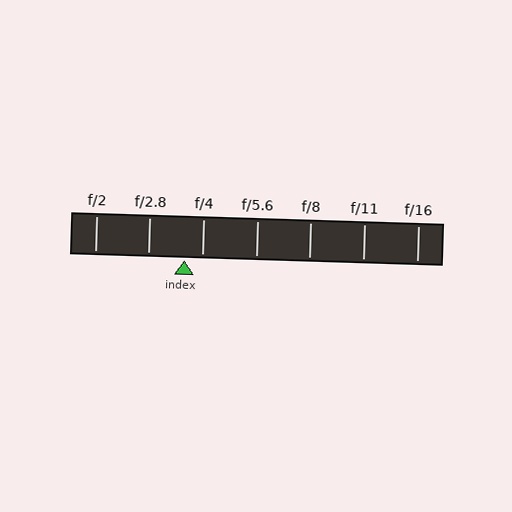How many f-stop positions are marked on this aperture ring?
There are 7 f-stop positions marked.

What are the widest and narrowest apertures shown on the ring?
The widest aperture shown is f/2 and the narrowest is f/16.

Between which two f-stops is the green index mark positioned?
The index mark is between f/2.8 and f/4.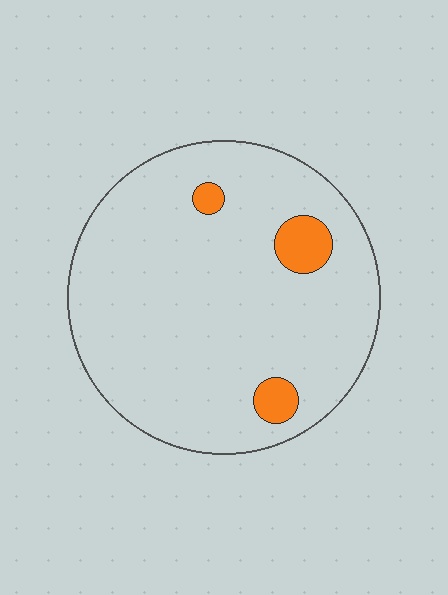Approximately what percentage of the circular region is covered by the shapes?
Approximately 5%.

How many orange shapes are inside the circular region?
3.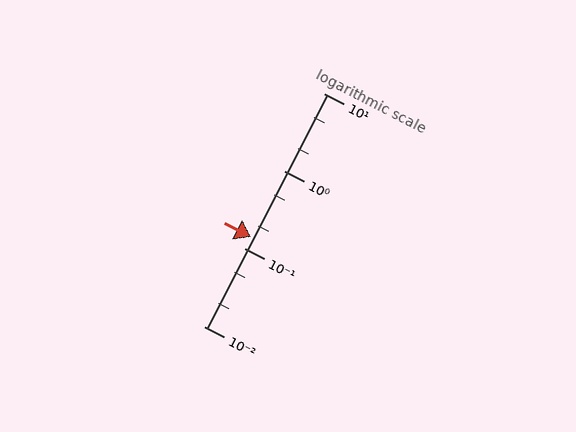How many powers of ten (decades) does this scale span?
The scale spans 3 decades, from 0.01 to 10.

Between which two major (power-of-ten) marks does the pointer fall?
The pointer is between 0.1 and 1.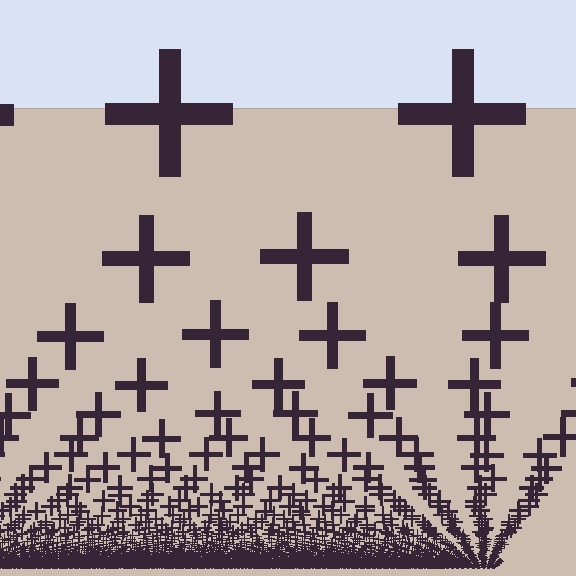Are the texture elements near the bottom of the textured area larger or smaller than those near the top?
Smaller. The gradient is inverted — elements near the bottom are smaller and denser.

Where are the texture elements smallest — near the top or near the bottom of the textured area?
Near the bottom.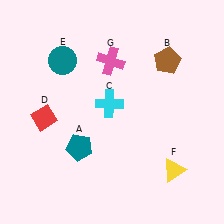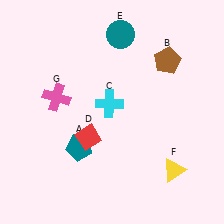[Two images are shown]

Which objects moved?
The objects that moved are: the red diamond (D), the teal circle (E), the pink cross (G).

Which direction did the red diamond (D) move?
The red diamond (D) moved right.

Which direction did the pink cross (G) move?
The pink cross (G) moved left.